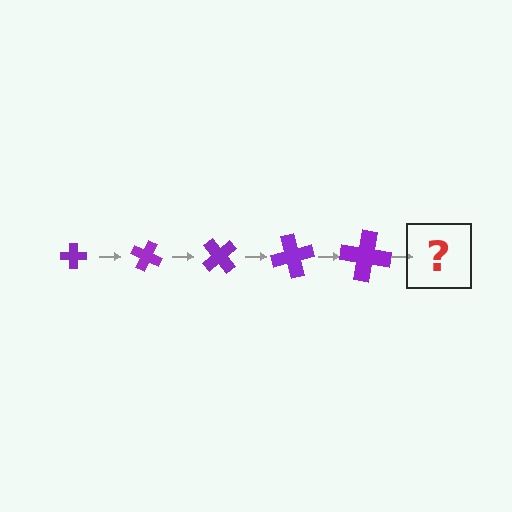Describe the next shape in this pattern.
It should be a cross, larger than the previous one and rotated 125 degrees from the start.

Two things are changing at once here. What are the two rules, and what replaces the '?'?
The two rules are that the cross grows larger each step and it rotates 25 degrees each step. The '?' should be a cross, larger than the previous one and rotated 125 degrees from the start.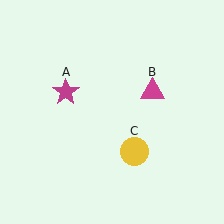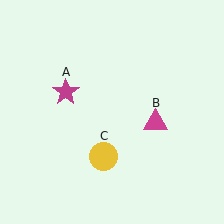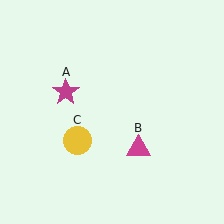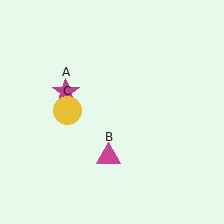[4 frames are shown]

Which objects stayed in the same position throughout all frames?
Magenta star (object A) remained stationary.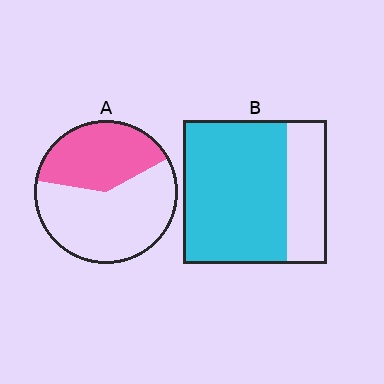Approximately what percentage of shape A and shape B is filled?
A is approximately 40% and B is approximately 70%.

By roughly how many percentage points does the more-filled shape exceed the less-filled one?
By roughly 35 percentage points (B over A).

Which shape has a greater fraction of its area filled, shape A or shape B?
Shape B.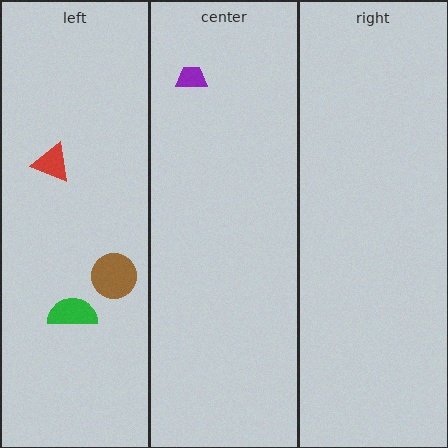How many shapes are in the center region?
1.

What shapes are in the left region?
The green semicircle, the red triangle, the brown circle.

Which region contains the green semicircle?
The left region.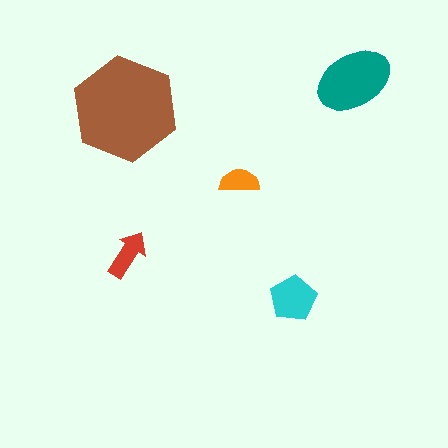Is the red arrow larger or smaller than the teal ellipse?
Smaller.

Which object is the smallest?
The orange semicircle.